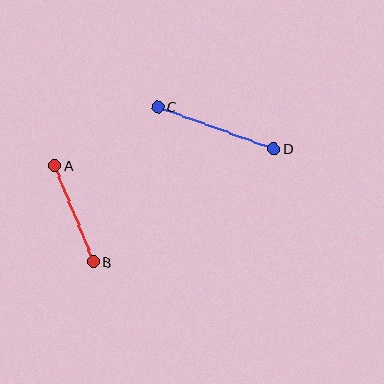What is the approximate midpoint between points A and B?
The midpoint is at approximately (74, 214) pixels.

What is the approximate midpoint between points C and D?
The midpoint is at approximately (216, 128) pixels.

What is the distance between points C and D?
The distance is approximately 123 pixels.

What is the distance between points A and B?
The distance is approximately 103 pixels.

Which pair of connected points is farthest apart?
Points C and D are farthest apart.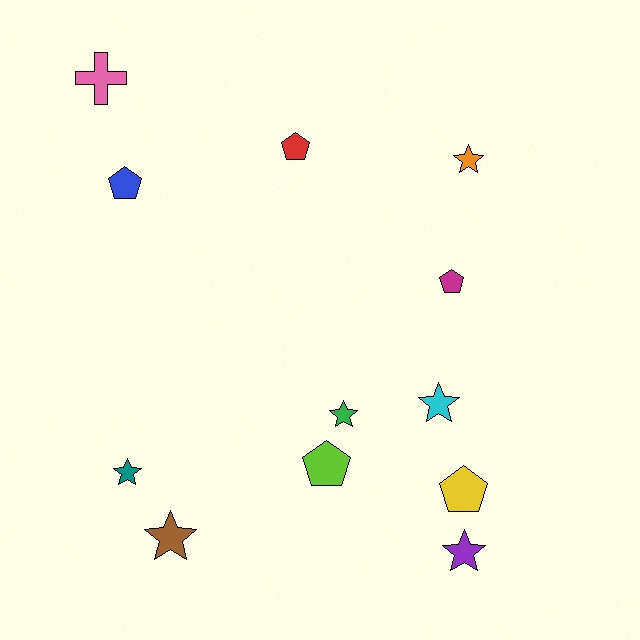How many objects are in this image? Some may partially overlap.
There are 12 objects.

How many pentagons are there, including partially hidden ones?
There are 5 pentagons.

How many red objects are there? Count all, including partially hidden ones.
There is 1 red object.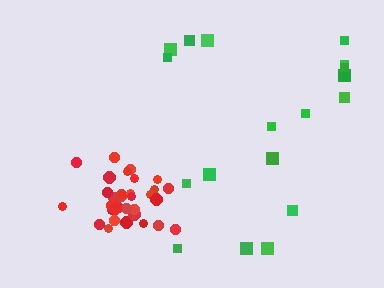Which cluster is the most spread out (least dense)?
Green.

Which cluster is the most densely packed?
Red.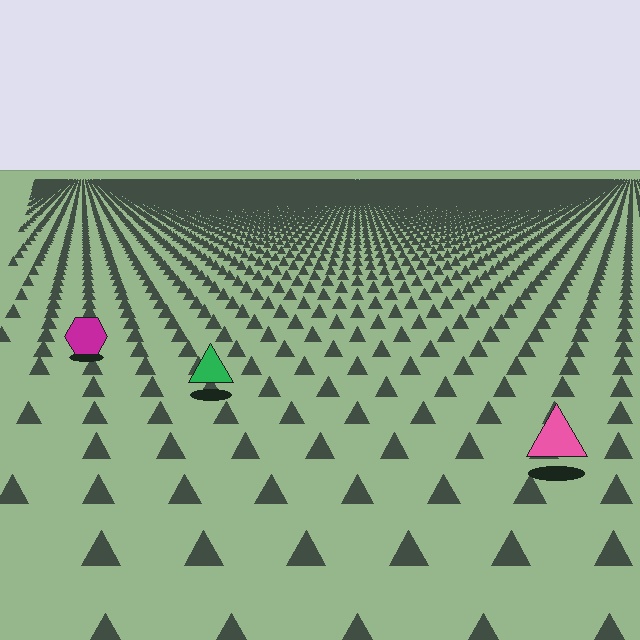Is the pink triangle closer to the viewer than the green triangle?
Yes. The pink triangle is closer — you can tell from the texture gradient: the ground texture is coarser near it.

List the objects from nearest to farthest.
From nearest to farthest: the pink triangle, the green triangle, the magenta hexagon.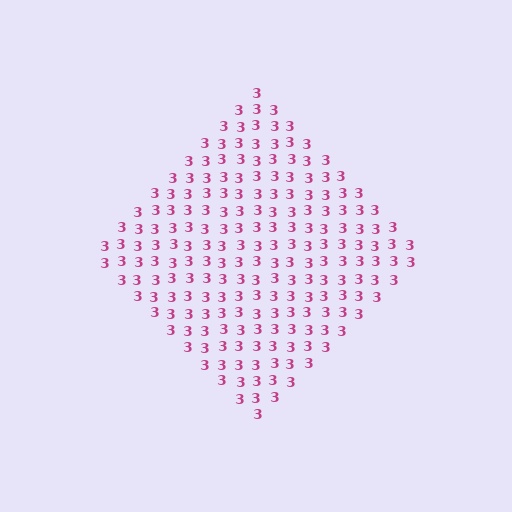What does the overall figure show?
The overall figure shows a diamond.